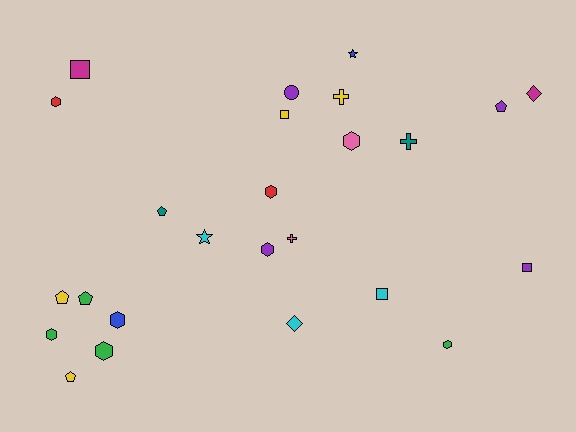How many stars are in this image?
There are 2 stars.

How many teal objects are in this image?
There are 2 teal objects.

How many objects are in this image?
There are 25 objects.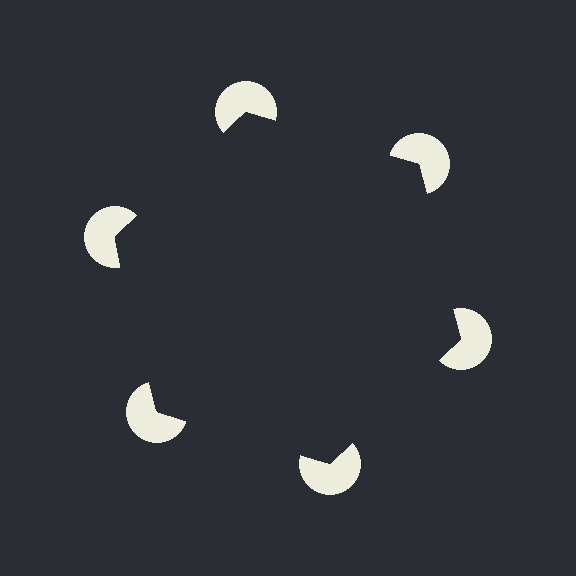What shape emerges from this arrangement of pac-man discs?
An illusory hexagon — its edges are inferred from the aligned wedge cuts in the pac-man discs, not physically drawn.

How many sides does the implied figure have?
6 sides.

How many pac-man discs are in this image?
There are 6 — one at each vertex of the illusory hexagon.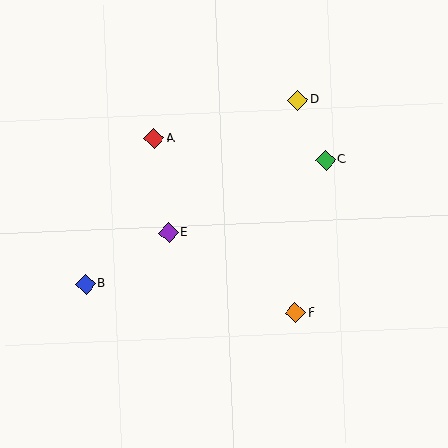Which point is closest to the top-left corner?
Point A is closest to the top-left corner.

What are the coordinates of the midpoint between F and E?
The midpoint between F and E is at (232, 273).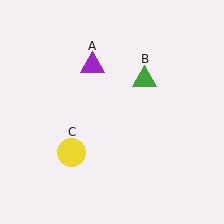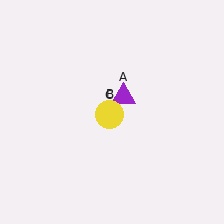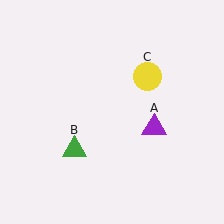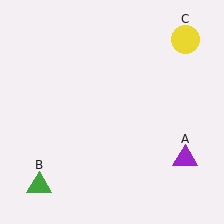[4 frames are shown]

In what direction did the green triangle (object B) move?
The green triangle (object B) moved down and to the left.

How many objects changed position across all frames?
3 objects changed position: purple triangle (object A), green triangle (object B), yellow circle (object C).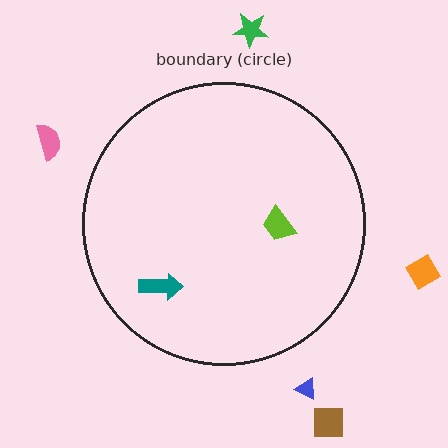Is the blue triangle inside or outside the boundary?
Outside.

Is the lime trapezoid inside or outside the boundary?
Inside.